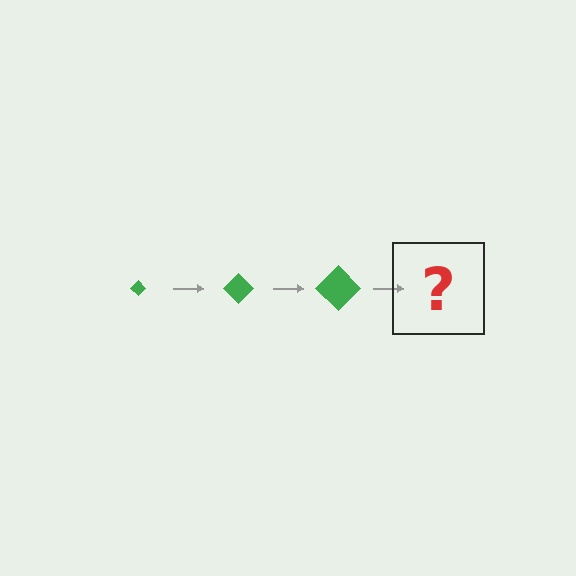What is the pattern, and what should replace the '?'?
The pattern is that the diamond gets progressively larger each step. The '?' should be a green diamond, larger than the previous one.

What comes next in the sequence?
The next element should be a green diamond, larger than the previous one.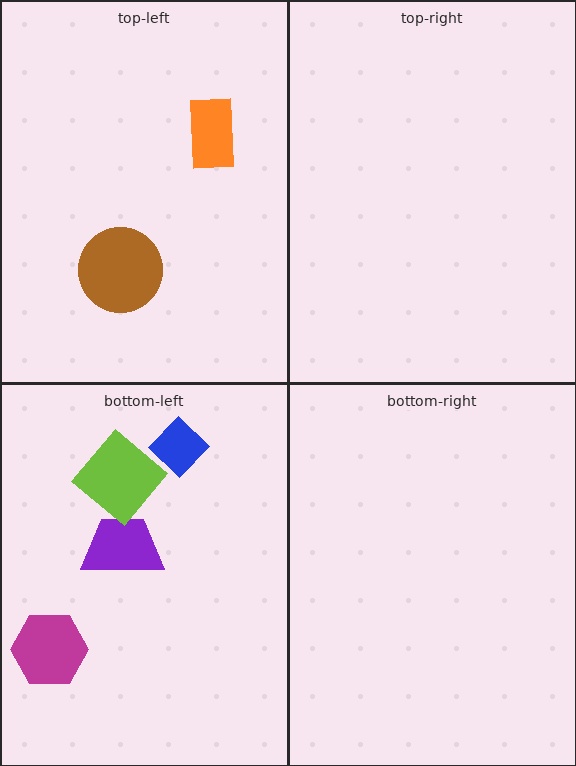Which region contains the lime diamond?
The bottom-left region.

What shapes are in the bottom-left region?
The purple trapezoid, the magenta hexagon, the lime diamond, the blue diamond.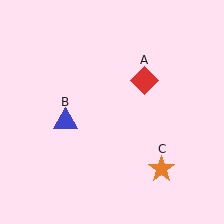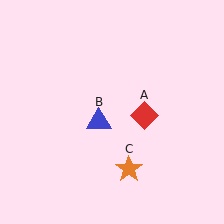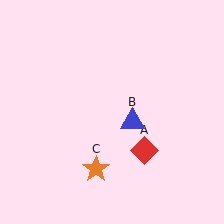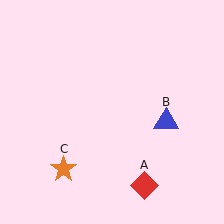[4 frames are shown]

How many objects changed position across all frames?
3 objects changed position: red diamond (object A), blue triangle (object B), orange star (object C).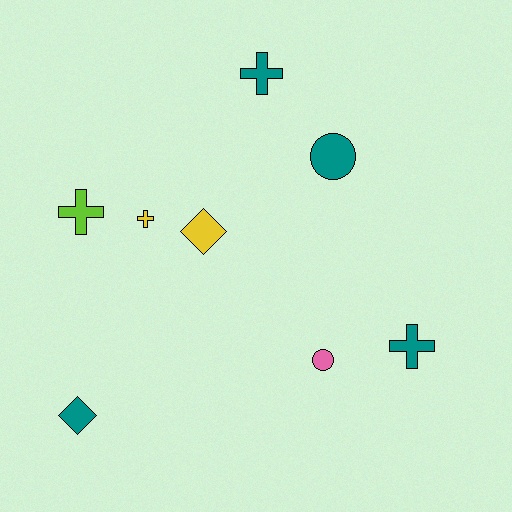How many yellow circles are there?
There are no yellow circles.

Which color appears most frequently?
Teal, with 4 objects.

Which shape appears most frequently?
Cross, with 4 objects.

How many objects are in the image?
There are 8 objects.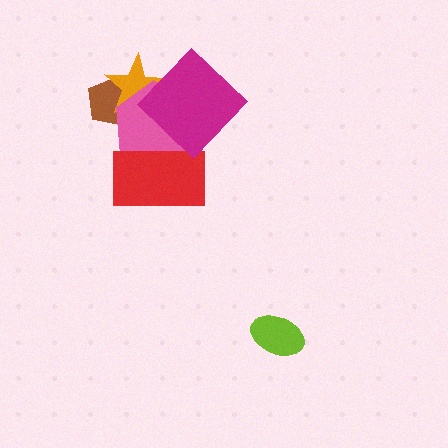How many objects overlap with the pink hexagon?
4 objects overlap with the pink hexagon.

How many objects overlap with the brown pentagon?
2 objects overlap with the brown pentagon.